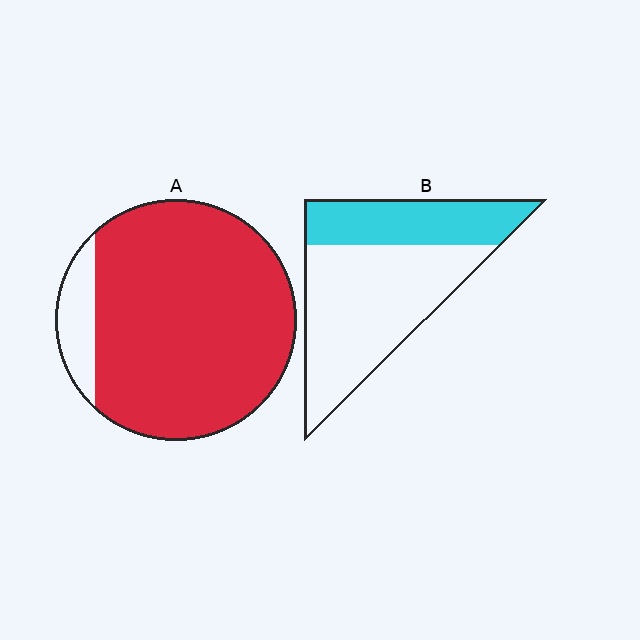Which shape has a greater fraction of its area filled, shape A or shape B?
Shape A.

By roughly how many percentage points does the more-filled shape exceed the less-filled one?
By roughly 55 percentage points (A over B).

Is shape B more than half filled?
No.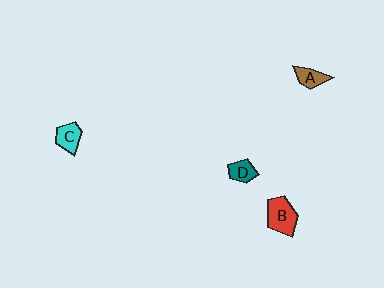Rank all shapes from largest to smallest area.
From largest to smallest: B (red), C (cyan), A (brown), D (teal).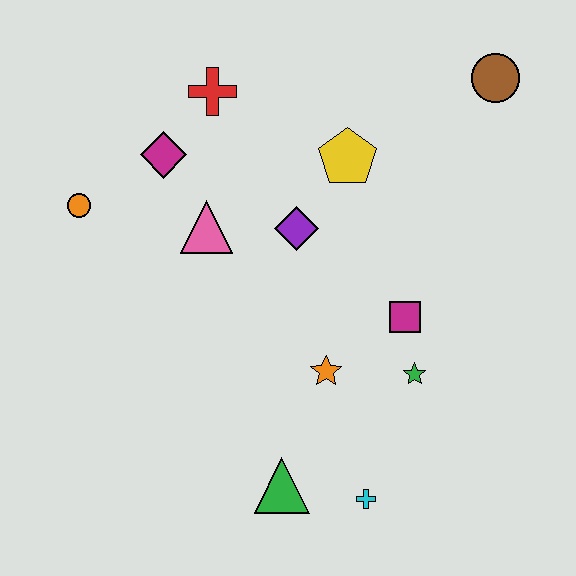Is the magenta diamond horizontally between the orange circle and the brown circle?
Yes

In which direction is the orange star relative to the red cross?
The orange star is below the red cross.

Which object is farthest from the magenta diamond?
The cyan cross is farthest from the magenta diamond.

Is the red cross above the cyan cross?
Yes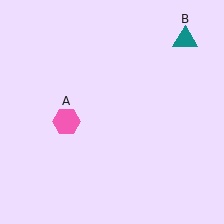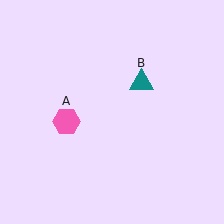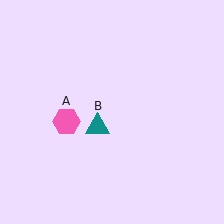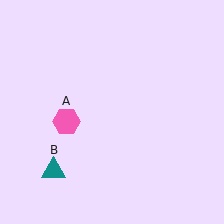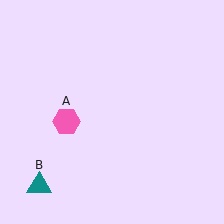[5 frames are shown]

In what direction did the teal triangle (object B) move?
The teal triangle (object B) moved down and to the left.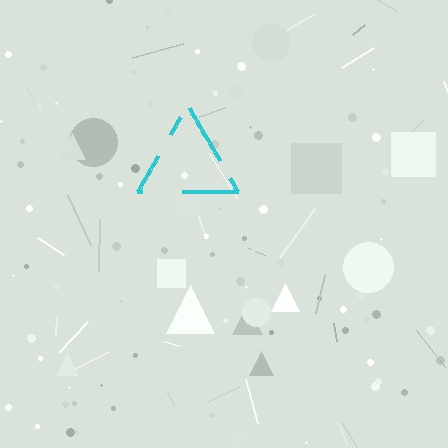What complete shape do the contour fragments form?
The contour fragments form a triangle.